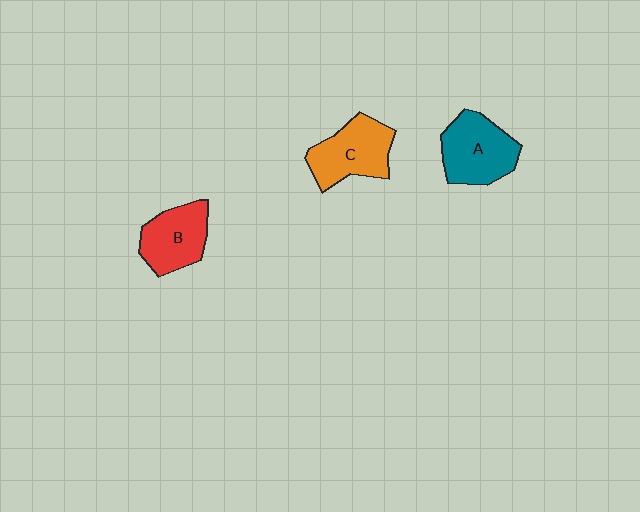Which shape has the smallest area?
Shape B (red).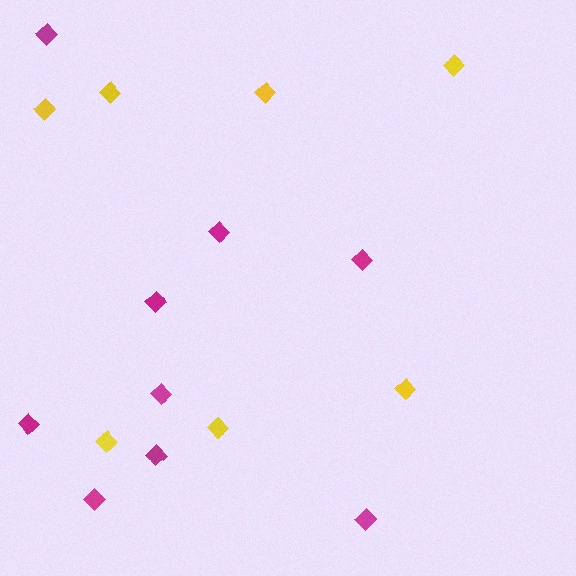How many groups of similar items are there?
There are 2 groups: one group of yellow diamonds (7) and one group of magenta diamonds (9).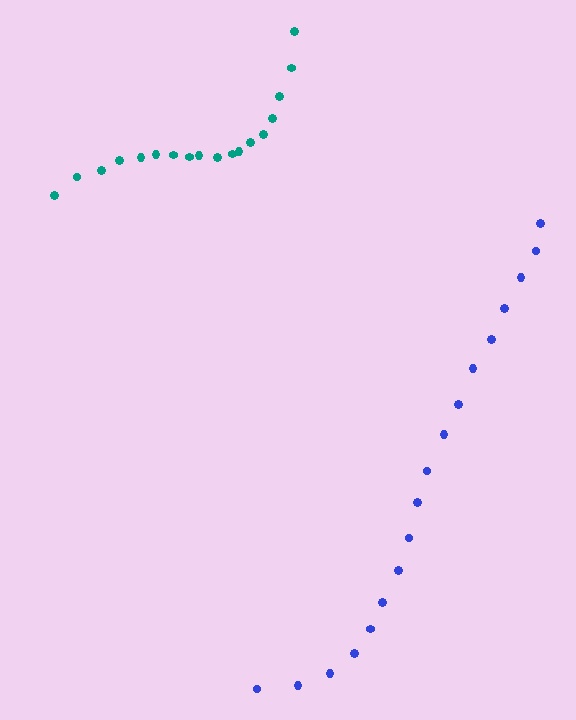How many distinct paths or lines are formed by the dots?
There are 2 distinct paths.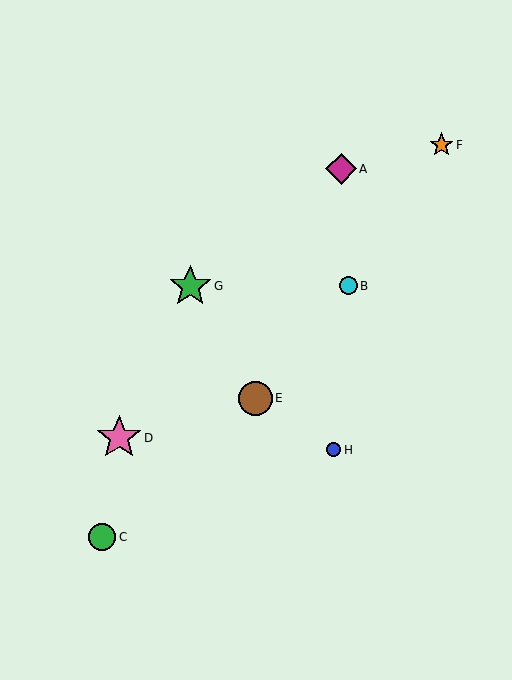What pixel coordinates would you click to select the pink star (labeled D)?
Click at (119, 438) to select the pink star D.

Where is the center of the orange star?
The center of the orange star is at (441, 145).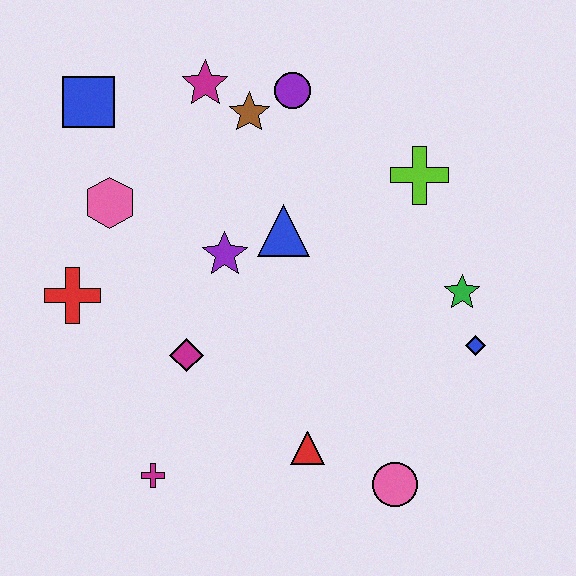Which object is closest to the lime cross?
The green star is closest to the lime cross.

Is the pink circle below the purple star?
Yes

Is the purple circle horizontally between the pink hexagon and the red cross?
No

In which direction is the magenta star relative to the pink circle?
The magenta star is above the pink circle.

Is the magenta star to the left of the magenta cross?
No